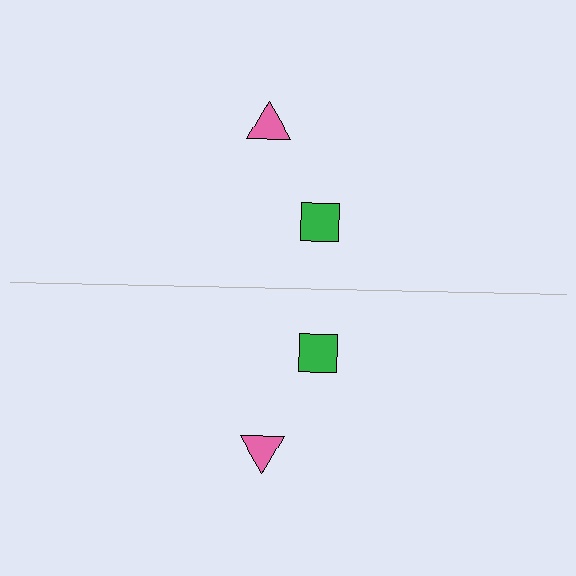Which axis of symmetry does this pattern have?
The pattern has a horizontal axis of symmetry running through the center of the image.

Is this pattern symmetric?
Yes, this pattern has bilateral (reflection) symmetry.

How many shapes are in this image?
There are 4 shapes in this image.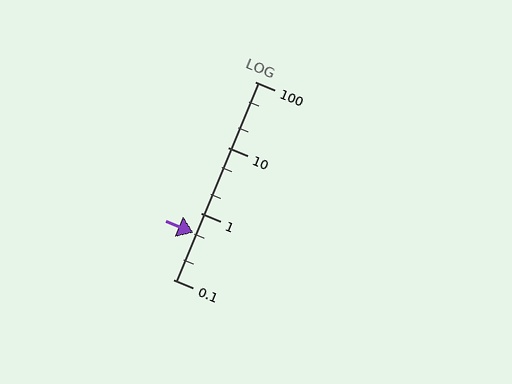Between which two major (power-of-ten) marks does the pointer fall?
The pointer is between 0.1 and 1.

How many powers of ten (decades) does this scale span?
The scale spans 3 decades, from 0.1 to 100.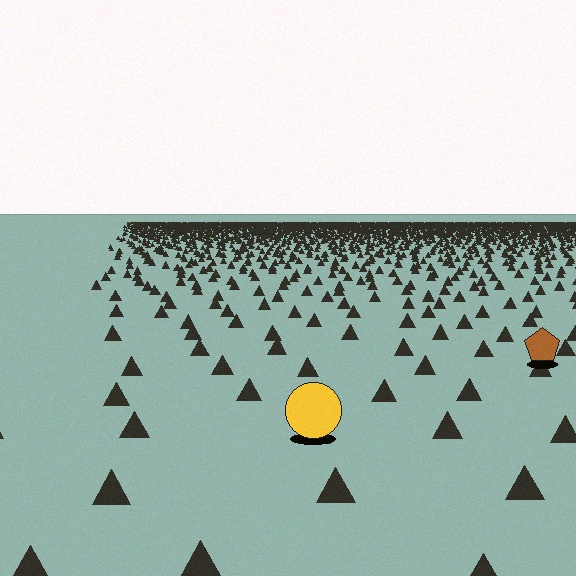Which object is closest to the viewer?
The yellow circle is closest. The texture marks near it are larger and more spread out.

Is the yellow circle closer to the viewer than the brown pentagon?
Yes. The yellow circle is closer — you can tell from the texture gradient: the ground texture is coarser near it.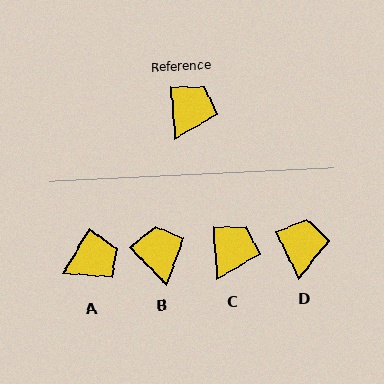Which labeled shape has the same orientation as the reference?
C.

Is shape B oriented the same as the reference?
No, it is off by about 40 degrees.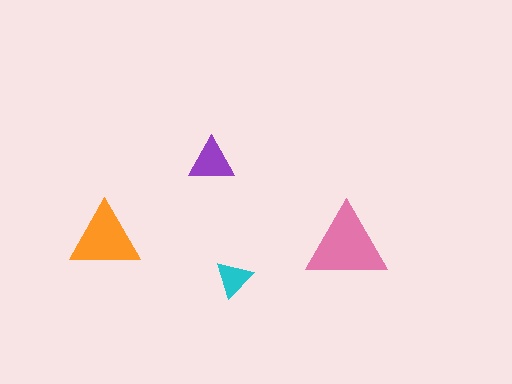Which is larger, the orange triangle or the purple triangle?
The orange one.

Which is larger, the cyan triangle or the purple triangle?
The purple one.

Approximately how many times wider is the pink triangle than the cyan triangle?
About 2 times wider.